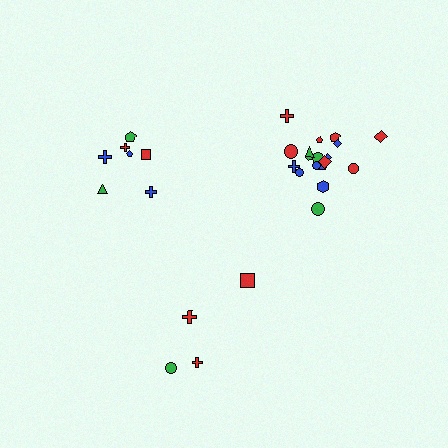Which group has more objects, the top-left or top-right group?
The top-right group.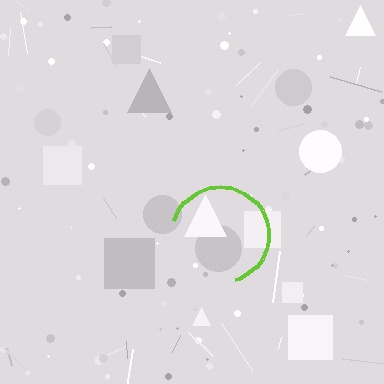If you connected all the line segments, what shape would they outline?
They would outline a circle.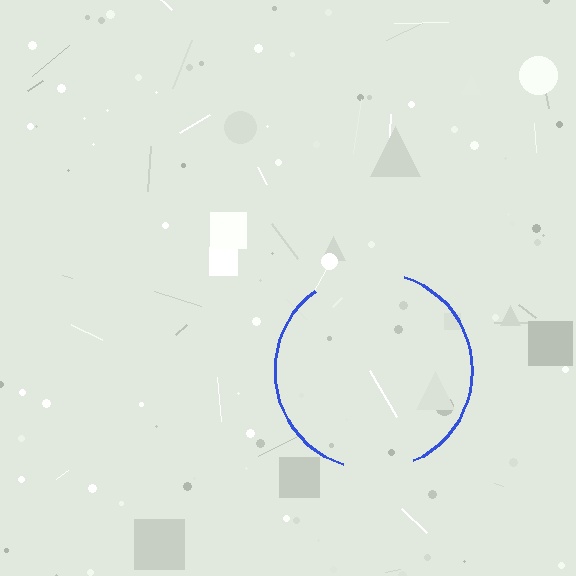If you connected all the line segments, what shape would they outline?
They would outline a circle.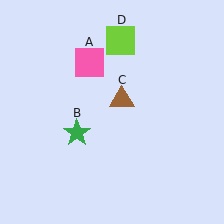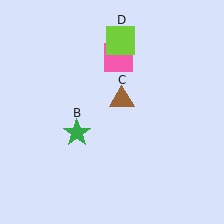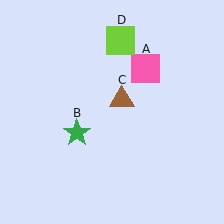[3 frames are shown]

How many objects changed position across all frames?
1 object changed position: pink square (object A).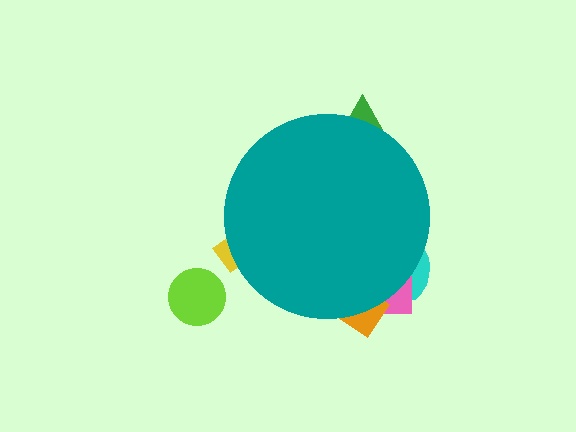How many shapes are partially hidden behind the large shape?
5 shapes are partially hidden.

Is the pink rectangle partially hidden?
Yes, the pink rectangle is partially hidden behind the teal circle.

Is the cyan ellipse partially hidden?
Yes, the cyan ellipse is partially hidden behind the teal circle.